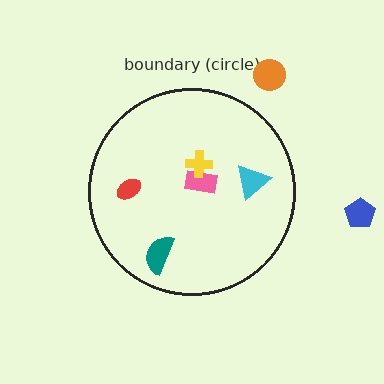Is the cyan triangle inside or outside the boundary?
Inside.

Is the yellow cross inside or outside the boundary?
Inside.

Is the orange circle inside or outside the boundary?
Outside.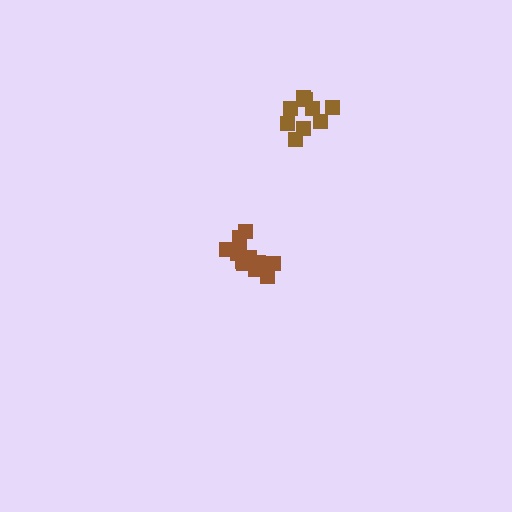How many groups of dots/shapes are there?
There are 2 groups.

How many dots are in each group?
Group 1: 13 dots, Group 2: 9 dots (22 total).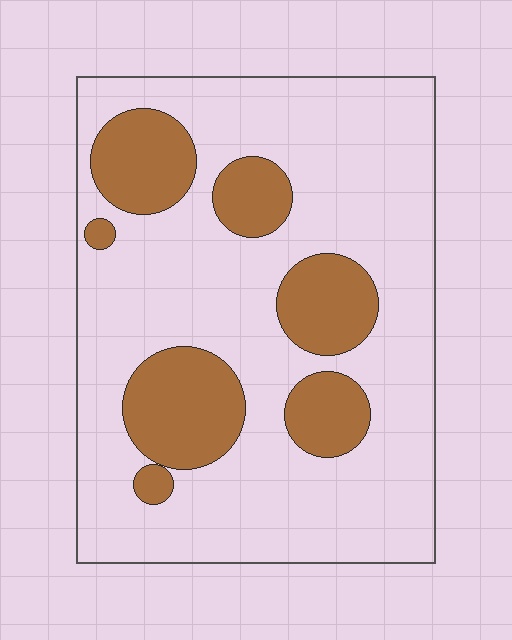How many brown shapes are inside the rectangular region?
7.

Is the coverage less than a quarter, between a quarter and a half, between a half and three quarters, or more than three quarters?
Less than a quarter.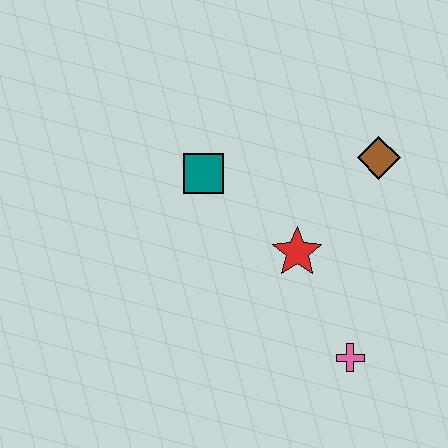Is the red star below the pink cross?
No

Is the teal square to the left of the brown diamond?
Yes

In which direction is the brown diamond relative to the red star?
The brown diamond is above the red star.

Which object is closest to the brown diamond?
The red star is closest to the brown diamond.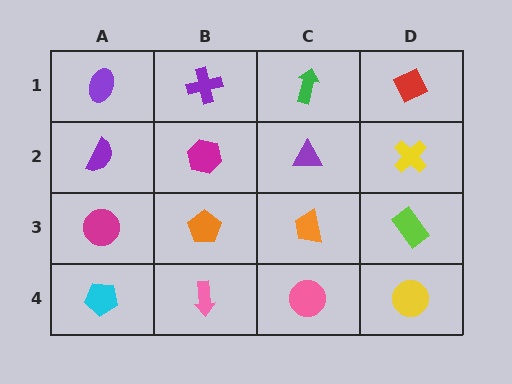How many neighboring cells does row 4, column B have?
3.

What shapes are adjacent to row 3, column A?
A purple semicircle (row 2, column A), a cyan pentagon (row 4, column A), an orange pentagon (row 3, column B).